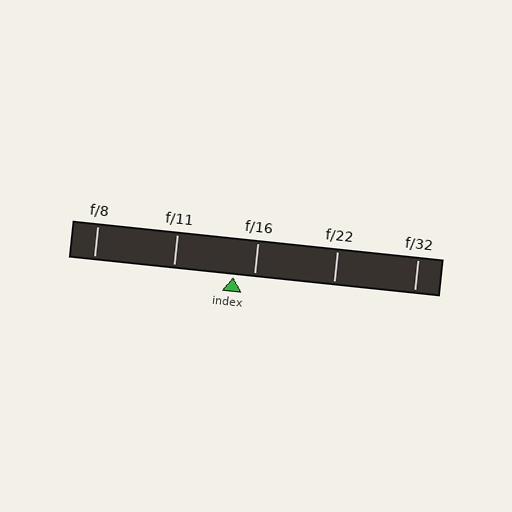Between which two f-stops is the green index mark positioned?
The index mark is between f/11 and f/16.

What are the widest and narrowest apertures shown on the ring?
The widest aperture shown is f/8 and the narrowest is f/32.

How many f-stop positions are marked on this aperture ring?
There are 5 f-stop positions marked.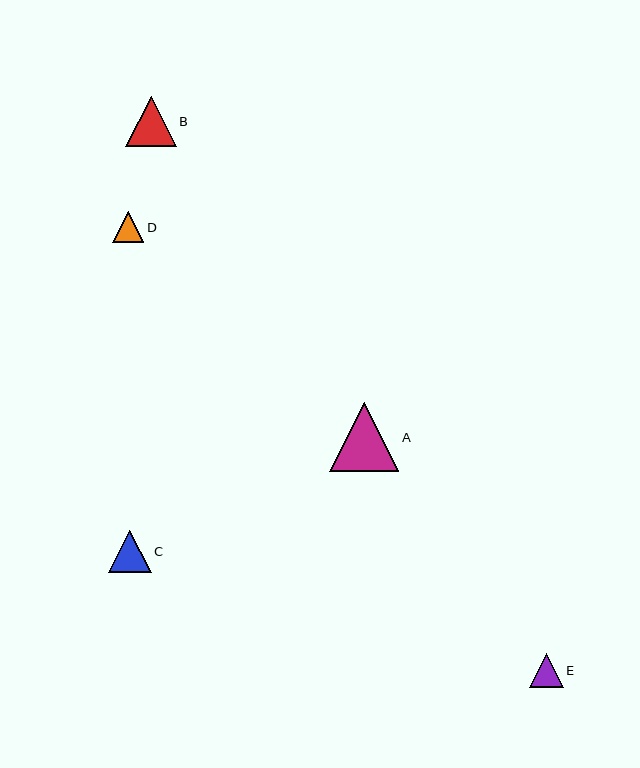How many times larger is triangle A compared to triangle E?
Triangle A is approximately 2.1 times the size of triangle E.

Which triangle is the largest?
Triangle A is the largest with a size of approximately 69 pixels.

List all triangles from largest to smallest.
From largest to smallest: A, B, C, E, D.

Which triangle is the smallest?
Triangle D is the smallest with a size of approximately 31 pixels.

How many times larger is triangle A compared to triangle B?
Triangle A is approximately 1.4 times the size of triangle B.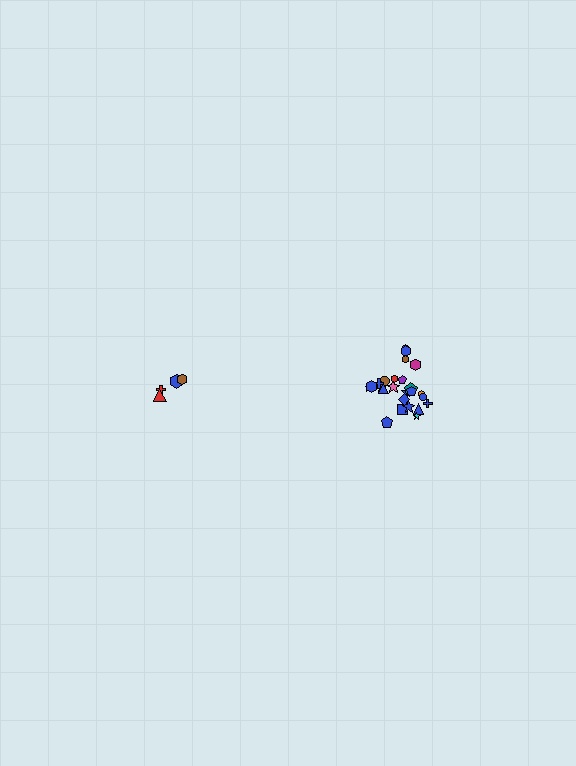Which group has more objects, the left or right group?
The right group.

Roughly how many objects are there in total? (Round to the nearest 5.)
Roughly 30 objects in total.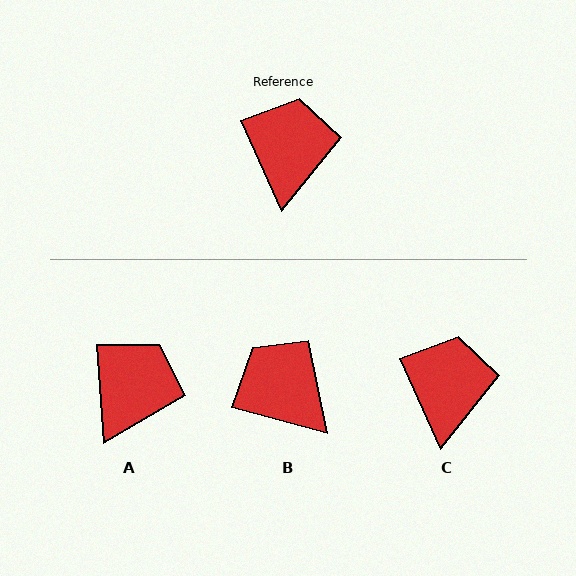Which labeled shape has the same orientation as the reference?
C.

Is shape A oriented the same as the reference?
No, it is off by about 20 degrees.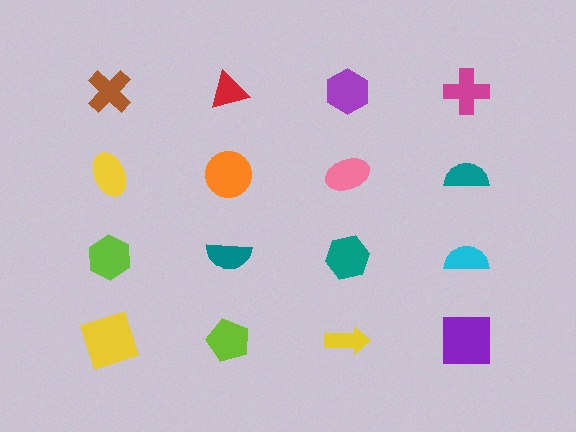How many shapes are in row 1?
4 shapes.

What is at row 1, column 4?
A magenta cross.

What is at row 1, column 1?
A brown cross.